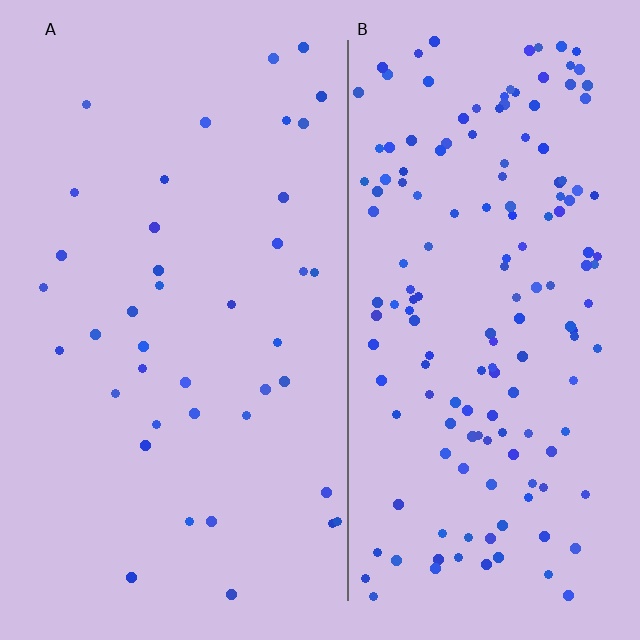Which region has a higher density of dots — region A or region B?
B (the right).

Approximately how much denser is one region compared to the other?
Approximately 4.0× — region B over region A.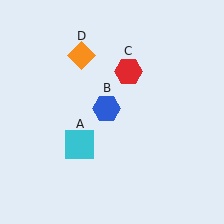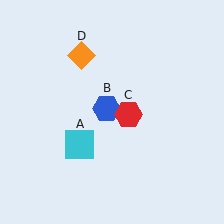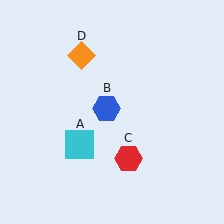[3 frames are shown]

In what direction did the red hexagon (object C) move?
The red hexagon (object C) moved down.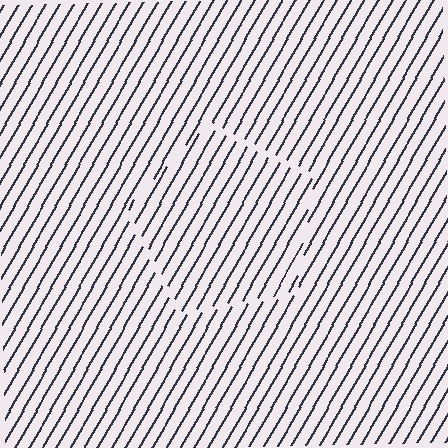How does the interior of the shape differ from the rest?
The interior of the shape contains the same grating, shifted by half a period — the contour is defined by the phase discontinuity where line-ends from the inner and outer gratings abut.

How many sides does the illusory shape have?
5 sides — the line-ends trace a pentagon.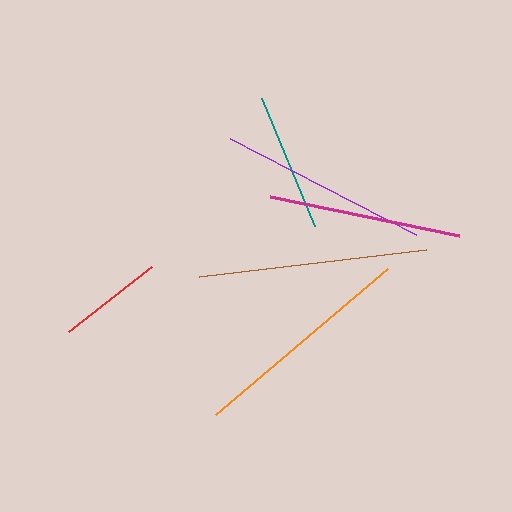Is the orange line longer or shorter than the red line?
The orange line is longer than the red line.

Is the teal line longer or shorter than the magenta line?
The magenta line is longer than the teal line.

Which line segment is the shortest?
The red line is the shortest at approximately 105 pixels.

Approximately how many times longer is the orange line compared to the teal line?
The orange line is approximately 1.6 times the length of the teal line.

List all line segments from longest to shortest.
From longest to shortest: brown, orange, purple, magenta, teal, red.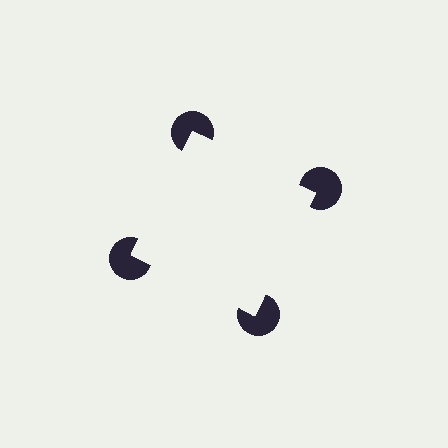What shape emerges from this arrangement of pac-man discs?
An illusory square — its edges are inferred from the aligned wedge cuts in the pac-man discs, not physically drawn.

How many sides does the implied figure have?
4 sides.